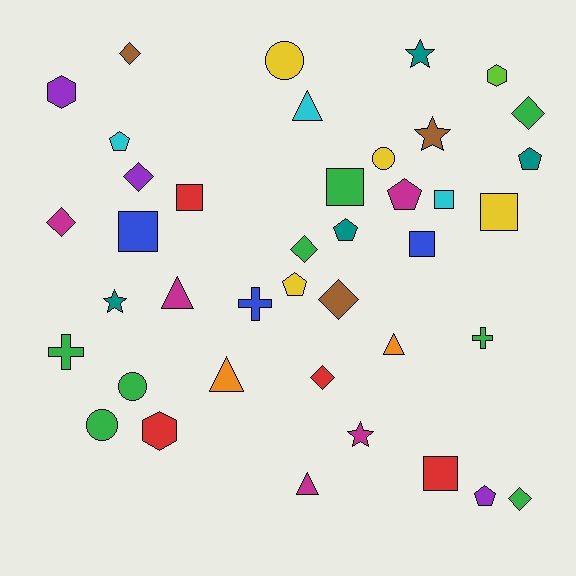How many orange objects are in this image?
There are 2 orange objects.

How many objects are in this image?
There are 40 objects.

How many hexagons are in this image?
There are 3 hexagons.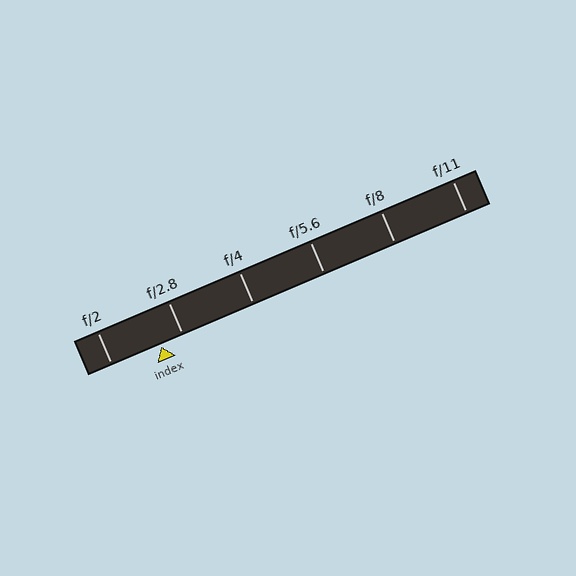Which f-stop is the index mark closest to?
The index mark is closest to f/2.8.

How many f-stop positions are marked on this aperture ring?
There are 6 f-stop positions marked.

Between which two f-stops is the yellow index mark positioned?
The index mark is between f/2 and f/2.8.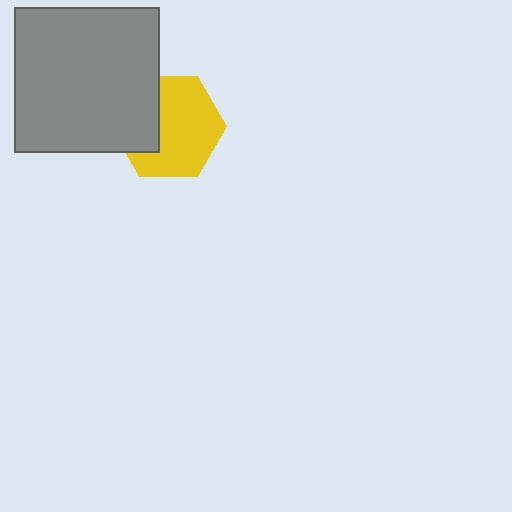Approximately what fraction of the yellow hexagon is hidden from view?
Roughly 32% of the yellow hexagon is hidden behind the gray square.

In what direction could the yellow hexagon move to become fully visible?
The yellow hexagon could move right. That would shift it out from behind the gray square entirely.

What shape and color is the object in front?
The object in front is a gray square.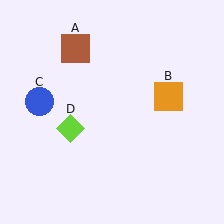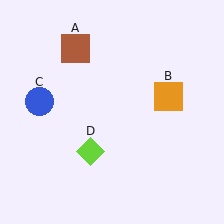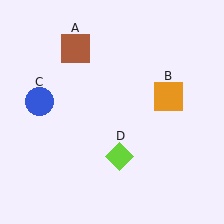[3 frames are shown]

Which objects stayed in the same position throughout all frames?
Brown square (object A) and orange square (object B) and blue circle (object C) remained stationary.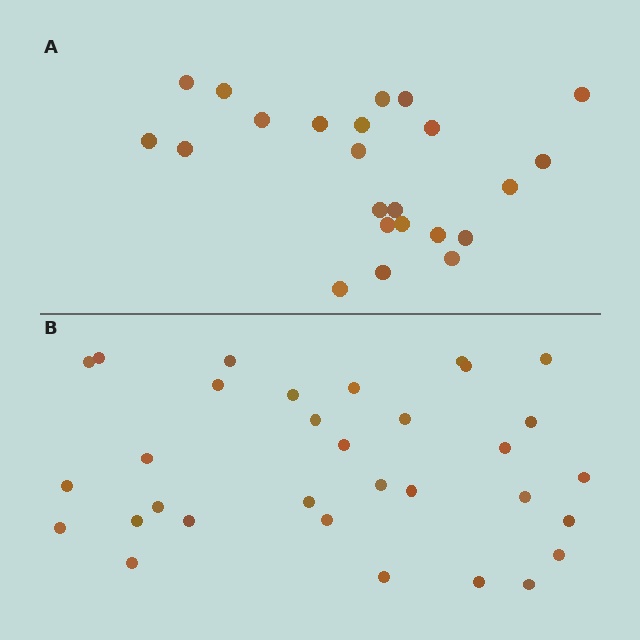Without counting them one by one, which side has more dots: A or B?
Region B (the bottom region) has more dots.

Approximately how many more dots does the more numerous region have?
Region B has roughly 8 or so more dots than region A.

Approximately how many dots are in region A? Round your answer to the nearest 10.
About 20 dots. (The exact count is 23, which rounds to 20.)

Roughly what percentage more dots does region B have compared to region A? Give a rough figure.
About 40% more.